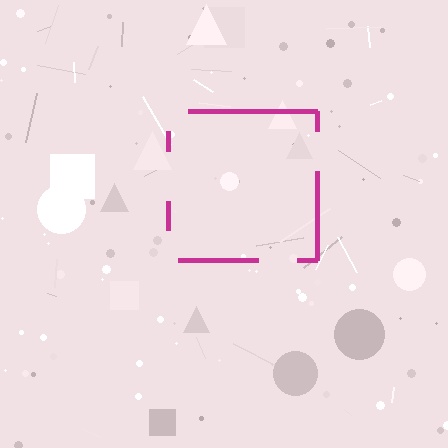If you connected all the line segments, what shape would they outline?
They would outline a square.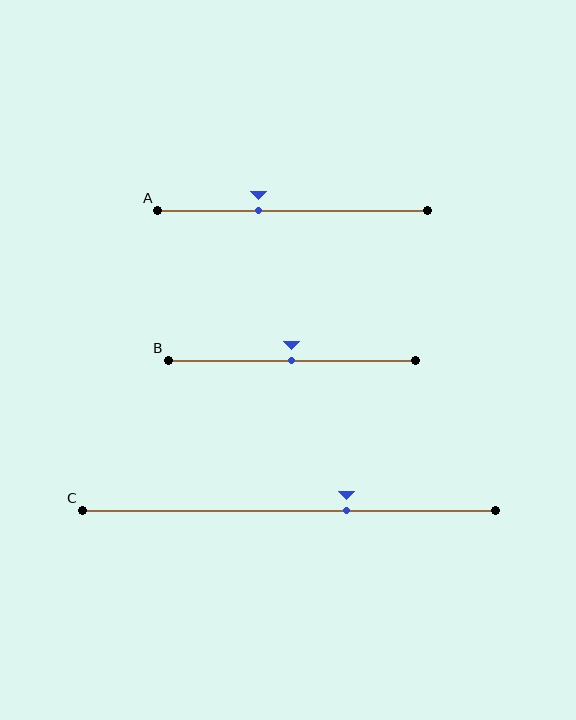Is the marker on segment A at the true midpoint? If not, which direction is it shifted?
No, the marker on segment A is shifted to the left by about 13% of the segment length.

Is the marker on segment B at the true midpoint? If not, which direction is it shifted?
Yes, the marker on segment B is at the true midpoint.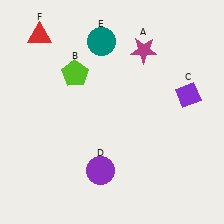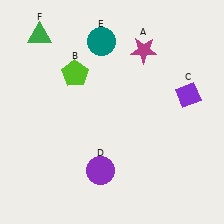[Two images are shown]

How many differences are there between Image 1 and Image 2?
There is 1 difference between the two images.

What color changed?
The triangle (F) changed from red in Image 1 to green in Image 2.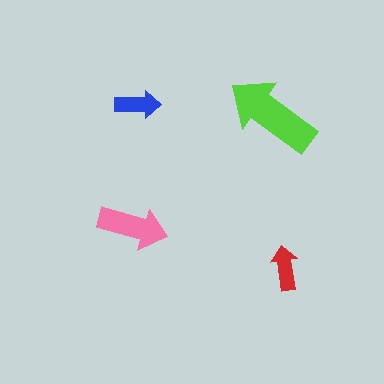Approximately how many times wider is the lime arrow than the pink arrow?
About 1.5 times wider.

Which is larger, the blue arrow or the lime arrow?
The lime one.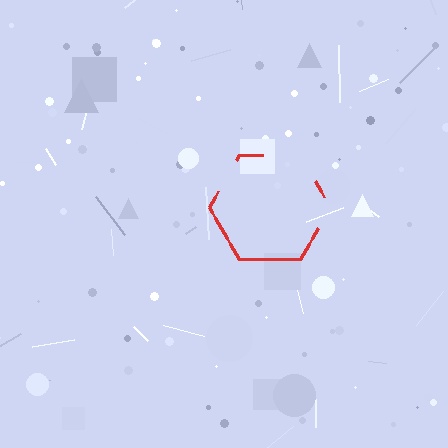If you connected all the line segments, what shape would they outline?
They would outline a hexagon.